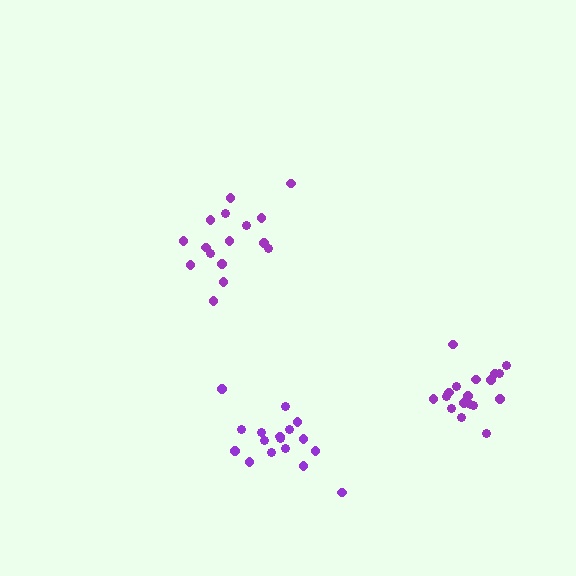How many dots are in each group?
Group 1: 18 dots, Group 2: 17 dots, Group 3: 16 dots (51 total).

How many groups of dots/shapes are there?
There are 3 groups.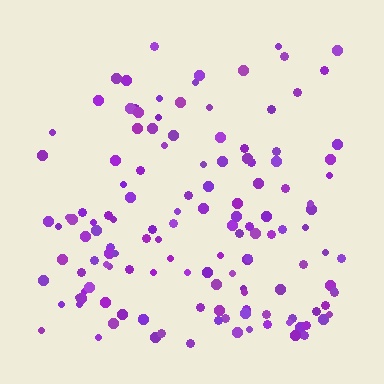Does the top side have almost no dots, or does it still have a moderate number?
Still a moderate number, just noticeably fewer than the bottom.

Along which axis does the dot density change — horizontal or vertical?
Vertical.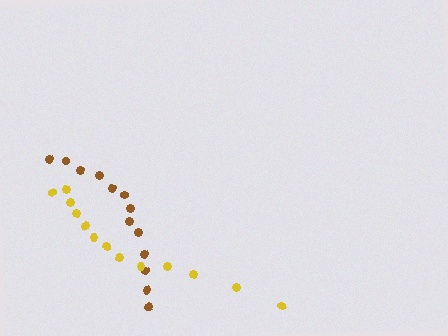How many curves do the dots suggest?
There are 2 distinct paths.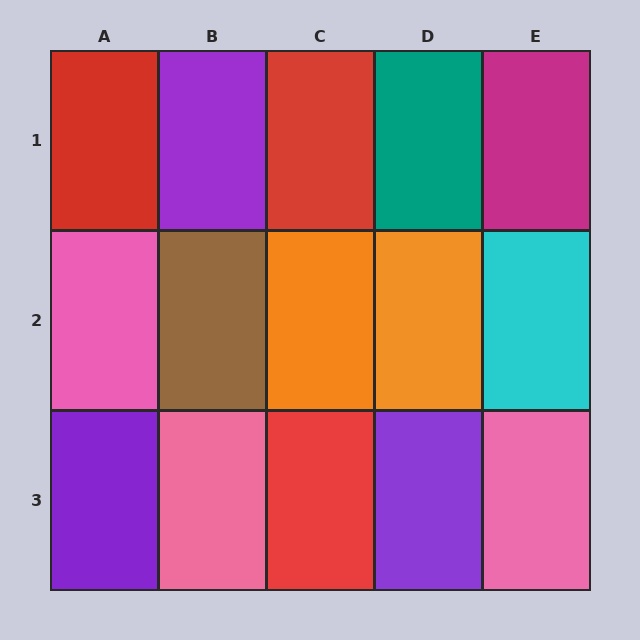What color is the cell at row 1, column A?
Red.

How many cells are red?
3 cells are red.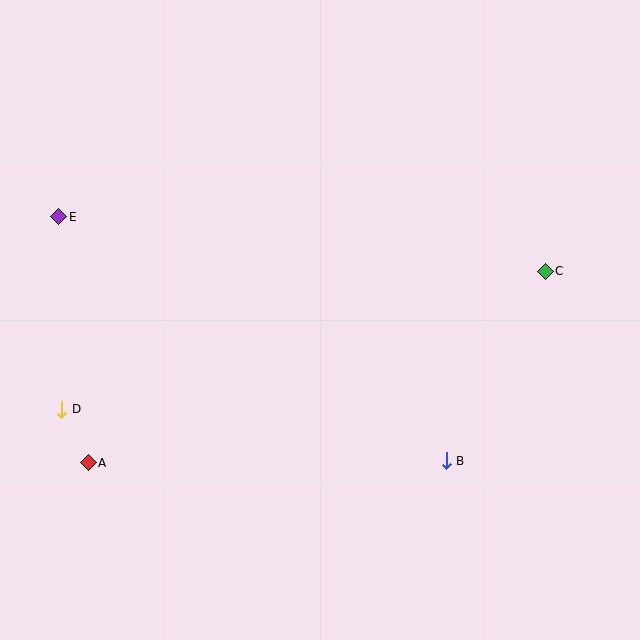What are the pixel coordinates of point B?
Point B is at (446, 461).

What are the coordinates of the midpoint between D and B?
The midpoint between D and B is at (254, 435).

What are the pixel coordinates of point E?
Point E is at (59, 217).